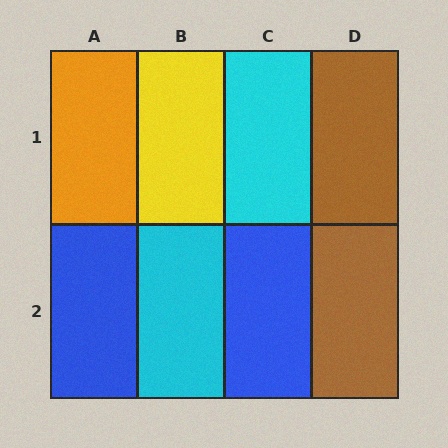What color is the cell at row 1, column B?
Yellow.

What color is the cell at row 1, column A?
Orange.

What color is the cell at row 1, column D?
Brown.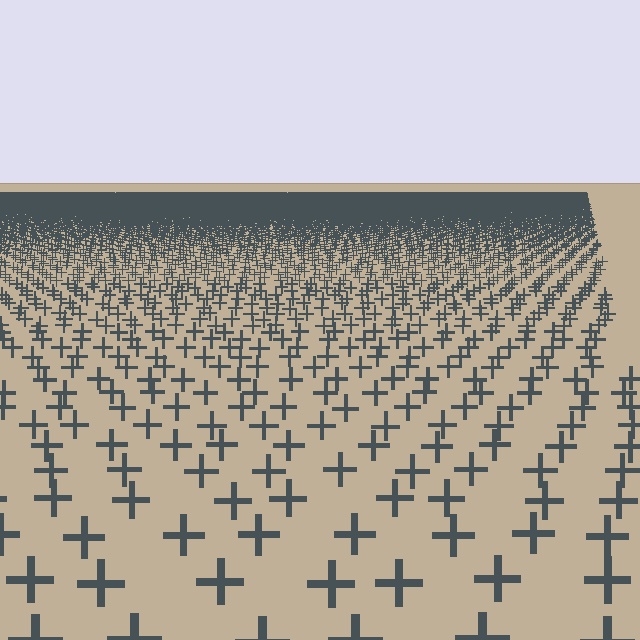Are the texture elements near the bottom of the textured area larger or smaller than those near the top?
Larger. Near the bottom, elements are closer to the viewer and appear at a bigger on-screen size.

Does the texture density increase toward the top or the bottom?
Density increases toward the top.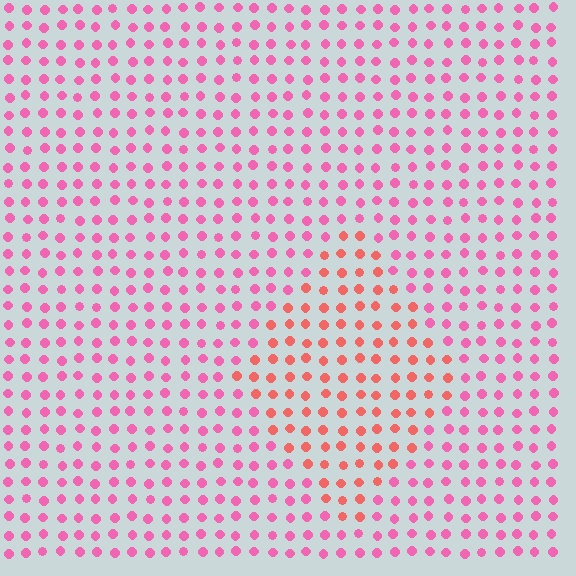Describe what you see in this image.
The image is filled with small pink elements in a uniform arrangement. A diamond-shaped region is visible where the elements are tinted to a slightly different hue, forming a subtle color boundary.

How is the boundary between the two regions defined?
The boundary is defined purely by a slight shift in hue (about 33 degrees). Spacing, size, and orientation are identical on both sides.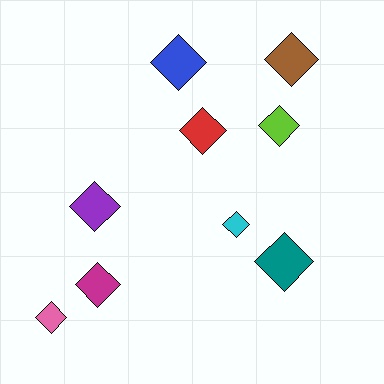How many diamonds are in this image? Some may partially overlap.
There are 9 diamonds.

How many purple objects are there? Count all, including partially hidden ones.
There is 1 purple object.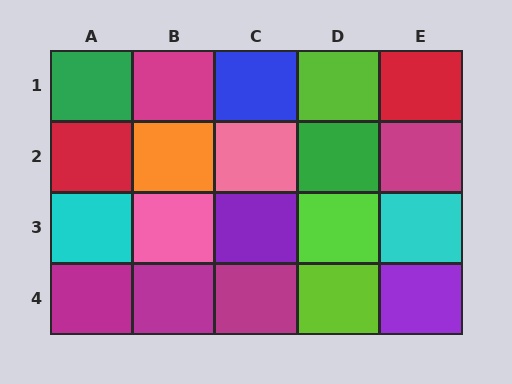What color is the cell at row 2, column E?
Magenta.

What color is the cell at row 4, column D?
Lime.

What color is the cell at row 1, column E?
Red.